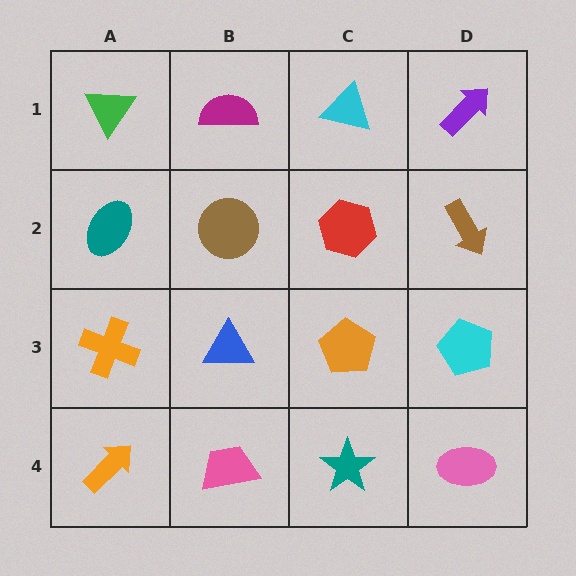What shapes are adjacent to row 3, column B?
A brown circle (row 2, column B), a pink trapezoid (row 4, column B), an orange cross (row 3, column A), an orange pentagon (row 3, column C).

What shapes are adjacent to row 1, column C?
A red hexagon (row 2, column C), a magenta semicircle (row 1, column B), a purple arrow (row 1, column D).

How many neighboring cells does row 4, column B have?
3.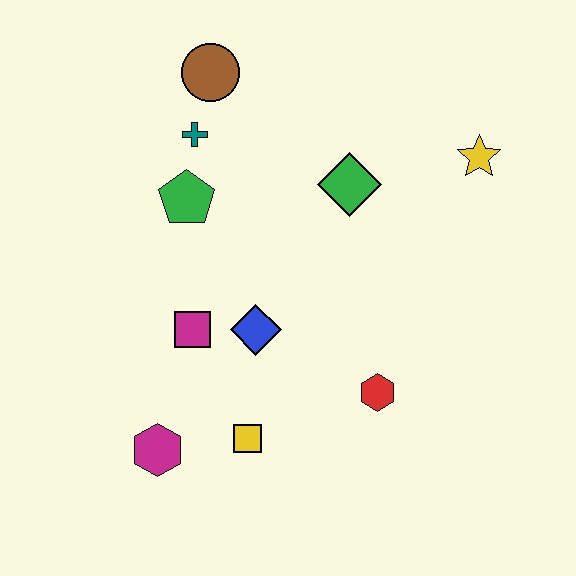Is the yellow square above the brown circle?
No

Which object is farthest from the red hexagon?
The brown circle is farthest from the red hexagon.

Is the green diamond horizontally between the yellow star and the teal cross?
Yes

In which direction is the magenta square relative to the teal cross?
The magenta square is below the teal cross.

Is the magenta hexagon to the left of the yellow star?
Yes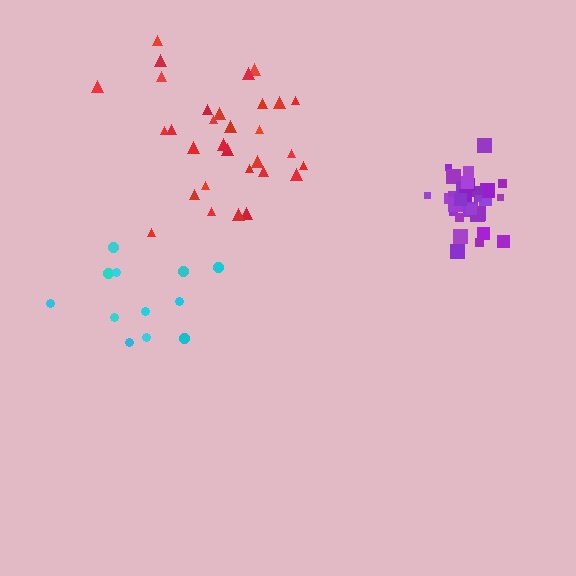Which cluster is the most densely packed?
Purple.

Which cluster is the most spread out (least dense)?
Cyan.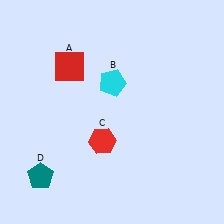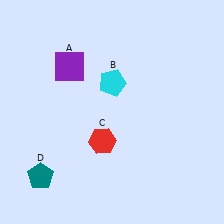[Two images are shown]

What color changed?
The square (A) changed from red in Image 1 to purple in Image 2.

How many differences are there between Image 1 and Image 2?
There is 1 difference between the two images.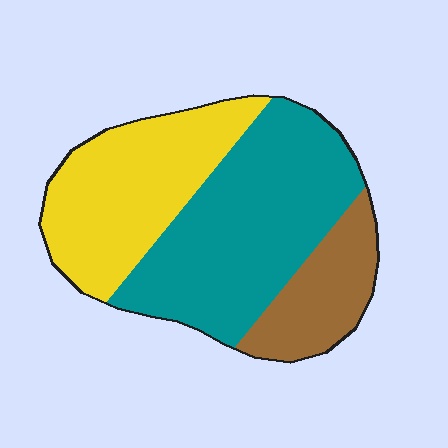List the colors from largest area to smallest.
From largest to smallest: teal, yellow, brown.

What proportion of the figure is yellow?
Yellow covers 35% of the figure.